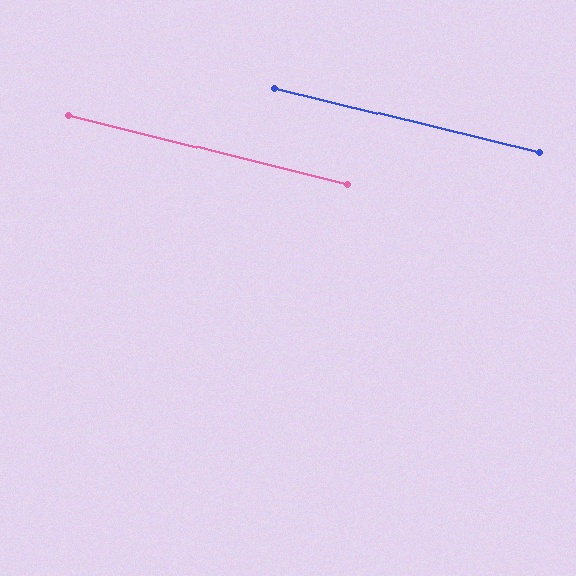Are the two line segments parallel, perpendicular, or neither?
Parallel — their directions differ by only 0.3°.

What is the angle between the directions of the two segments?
Approximately 0 degrees.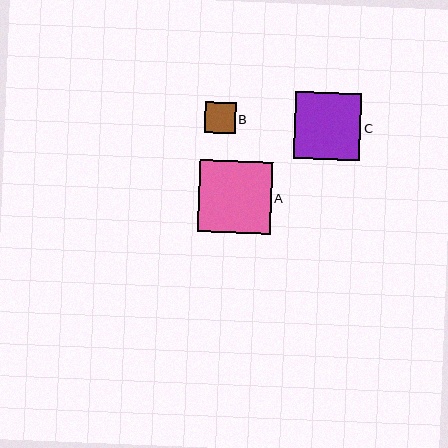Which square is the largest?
Square A is the largest with a size of approximately 73 pixels.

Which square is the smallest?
Square B is the smallest with a size of approximately 31 pixels.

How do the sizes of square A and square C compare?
Square A and square C are approximately the same size.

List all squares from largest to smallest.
From largest to smallest: A, C, B.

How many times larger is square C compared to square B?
Square C is approximately 2.2 times the size of square B.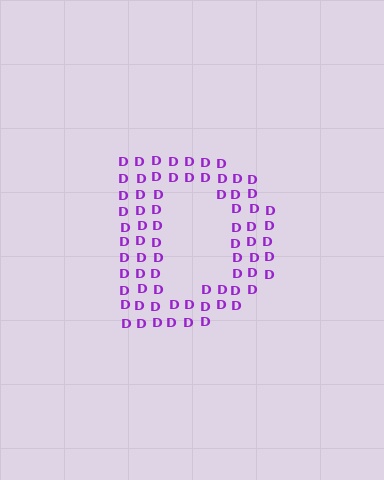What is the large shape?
The large shape is the letter D.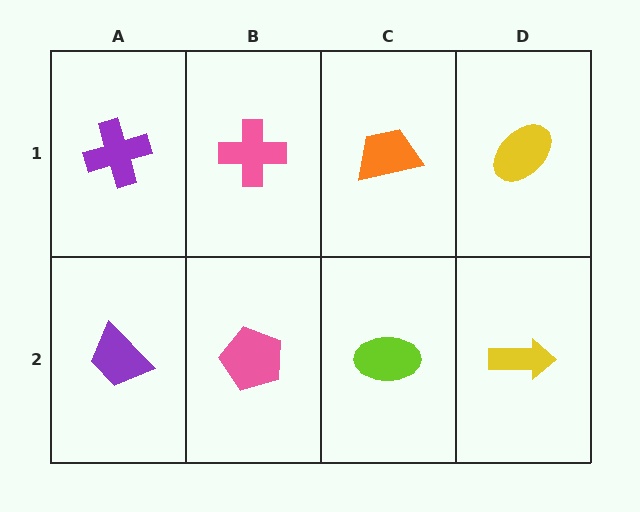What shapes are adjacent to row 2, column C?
An orange trapezoid (row 1, column C), a pink pentagon (row 2, column B), a yellow arrow (row 2, column D).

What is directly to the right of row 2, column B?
A lime ellipse.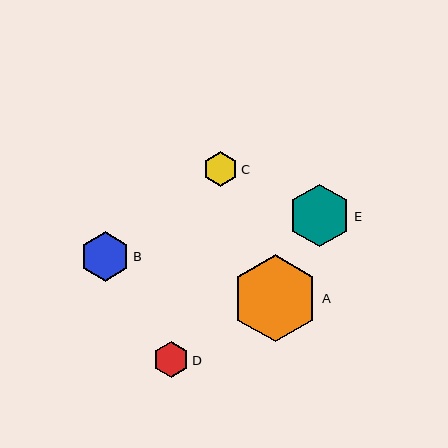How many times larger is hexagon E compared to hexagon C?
Hexagon E is approximately 1.8 times the size of hexagon C.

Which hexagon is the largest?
Hexagon A is the largest with a size of approximately 87 pixels.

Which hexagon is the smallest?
Hexagon C is the smallest with a size of approximately 35 pixels.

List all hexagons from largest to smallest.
From largest to smallest: A, E, B, D, C.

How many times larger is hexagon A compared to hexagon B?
Hexagon A is approximately 1.8 times the size of hexagon B.